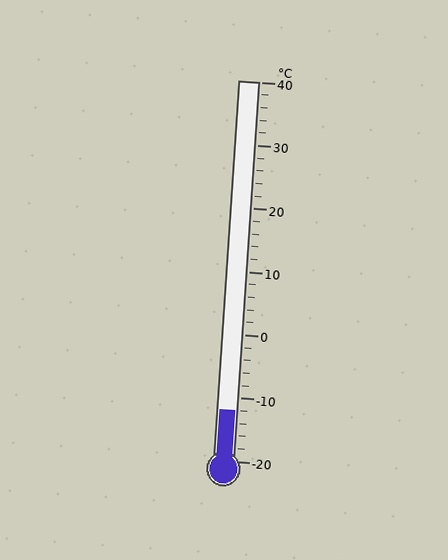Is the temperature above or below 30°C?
The temperature is below 30°C.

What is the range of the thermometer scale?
The thermometer scale ranges from -20°C to 40°C.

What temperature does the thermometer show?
The thermometer shows approximately -12°C.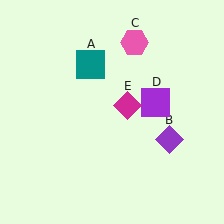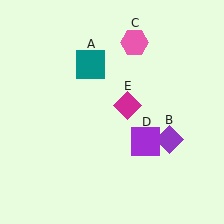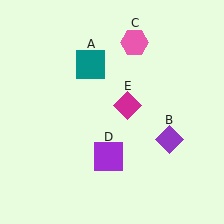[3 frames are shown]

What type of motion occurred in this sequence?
The purple square (object D) rotated clockwise around the center of the scene.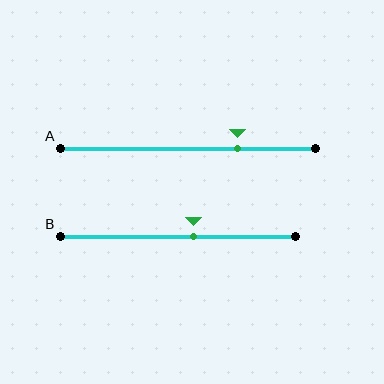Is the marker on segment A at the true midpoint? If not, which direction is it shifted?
No, the marker on segment A is shifted to the right by about 19% of the segment length.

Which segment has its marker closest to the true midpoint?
Segment B has its marker closest to the true midpoint.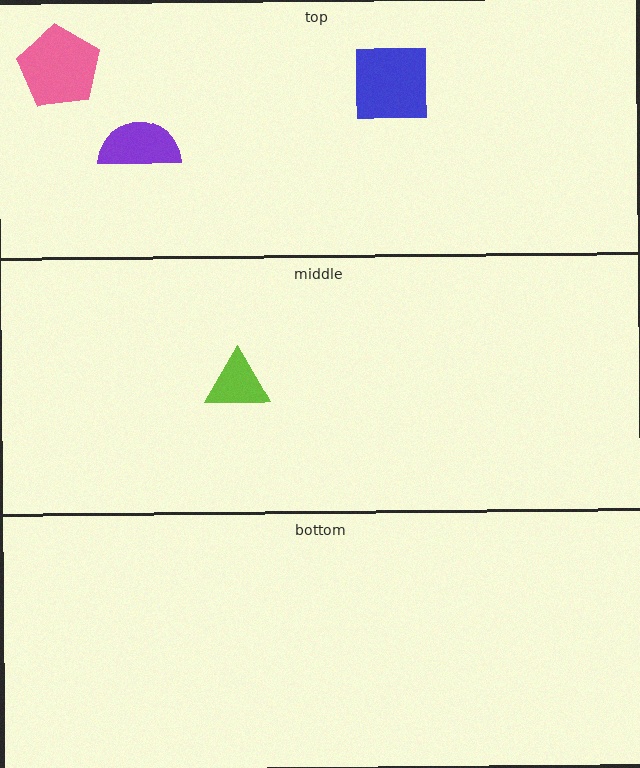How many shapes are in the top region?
3.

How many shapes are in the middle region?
1.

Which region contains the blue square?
The top region.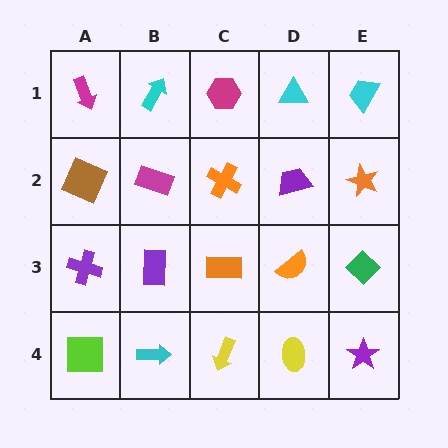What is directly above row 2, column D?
A cyan triangle.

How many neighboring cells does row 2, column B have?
4.